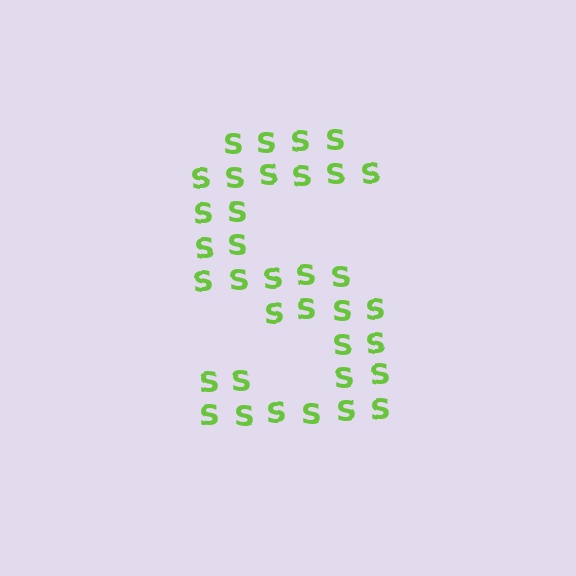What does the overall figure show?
The overall figure shows the letter S.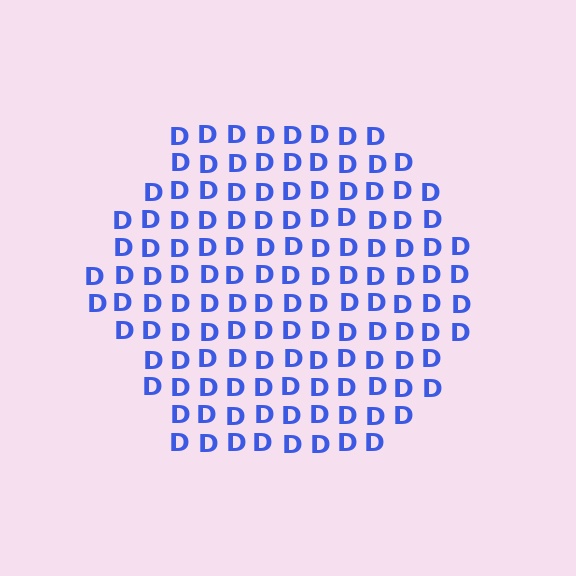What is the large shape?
The large shape is a hexagon.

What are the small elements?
The small elements are letter D's.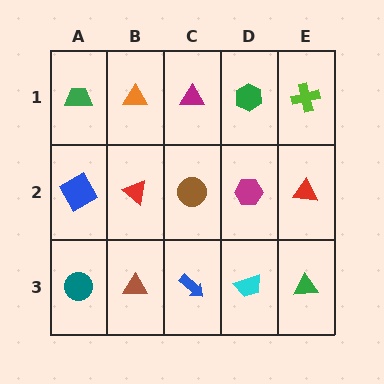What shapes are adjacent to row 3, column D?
A magenta hexagon (row 2, column D), a blue arrow (row 3, column C), a green triangle (row 3, column E).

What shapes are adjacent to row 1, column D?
A magenta hexagon (row 2, column D), a magenta triangle (row 1, column C), a lime cross (row 1, column E).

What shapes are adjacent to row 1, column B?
A red triangle (row 2, column B), a green trapezoid (row 1, column A), a magenta triangle (row 1, column C).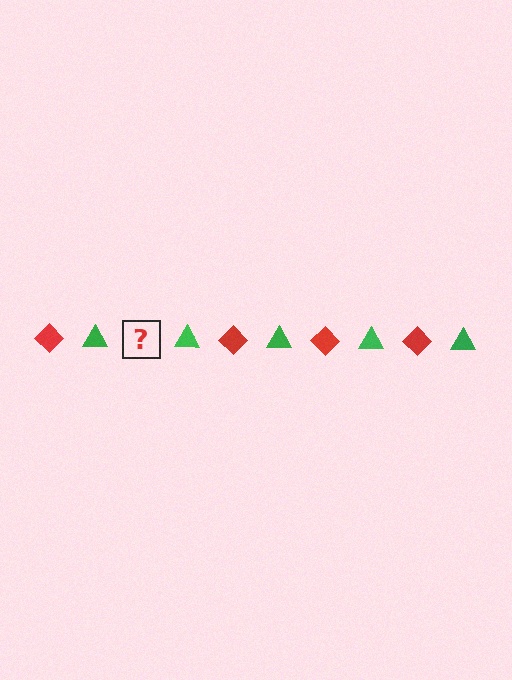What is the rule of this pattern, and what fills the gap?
The rule is that the pattern alternates between red diamond and green triangle. The gap should be filled with a red diamond.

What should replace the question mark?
The question mark should be replaced with a red diamond.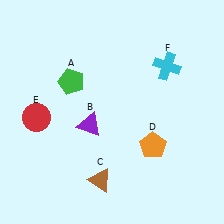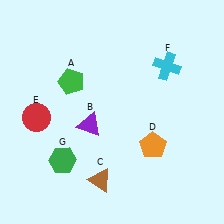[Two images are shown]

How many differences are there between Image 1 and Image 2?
There is 1 difference between the two images.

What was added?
A green hexagon (G) was added in Image 2.